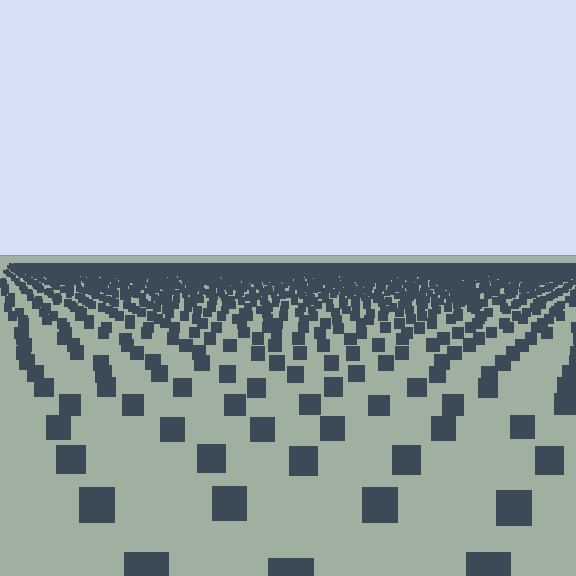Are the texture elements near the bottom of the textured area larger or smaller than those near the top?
Larger. Near the bottom, elements are closer to the viewer and appear at a bigger on-screen size.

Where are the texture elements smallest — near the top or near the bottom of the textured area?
Near the top.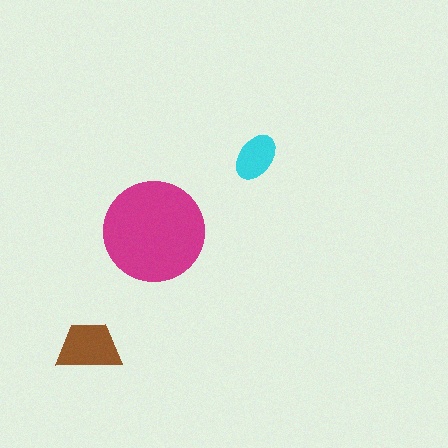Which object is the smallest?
The cyan ellipse.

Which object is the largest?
The magenta circle.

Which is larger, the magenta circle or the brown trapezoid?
The magenta circle.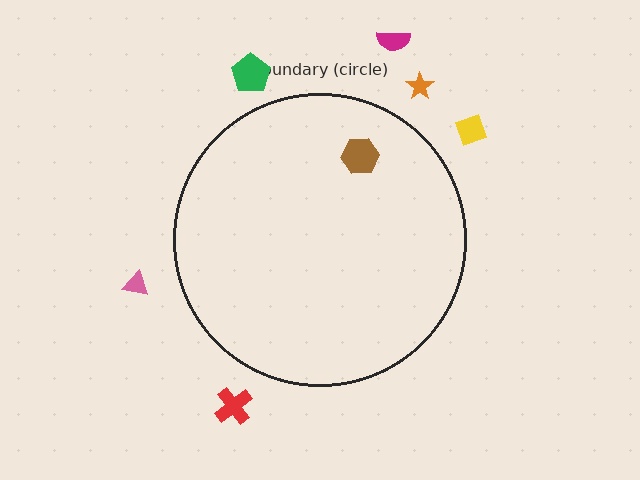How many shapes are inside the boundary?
1 inside, 6 outside.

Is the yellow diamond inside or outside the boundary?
Outside.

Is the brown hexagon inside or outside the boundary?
Inside.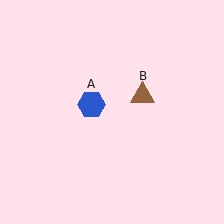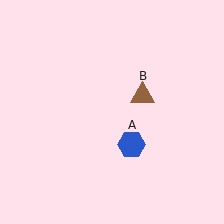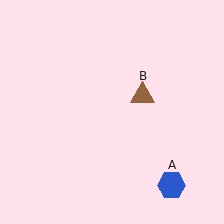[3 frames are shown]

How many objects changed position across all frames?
1 object changed position: blue hexagon (object A).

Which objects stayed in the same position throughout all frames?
Brown triangle (object B) remained stationary.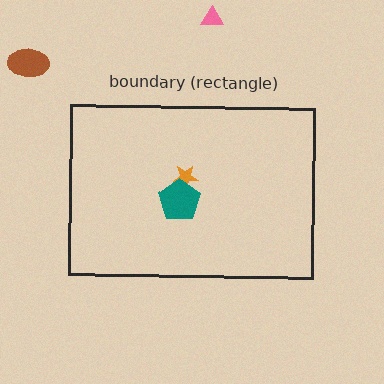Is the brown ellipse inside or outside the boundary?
Outside.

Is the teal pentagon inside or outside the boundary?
Inside.